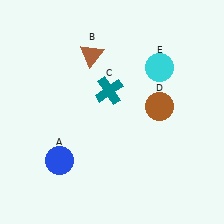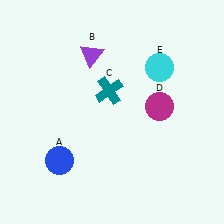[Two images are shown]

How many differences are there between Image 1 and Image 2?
There are 2 differences between the two images.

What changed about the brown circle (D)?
In Image 1, D is brown. In Image 2, it changed to magenta.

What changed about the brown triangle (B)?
In Image 1, B is brown. In Image 2, it changed to purple.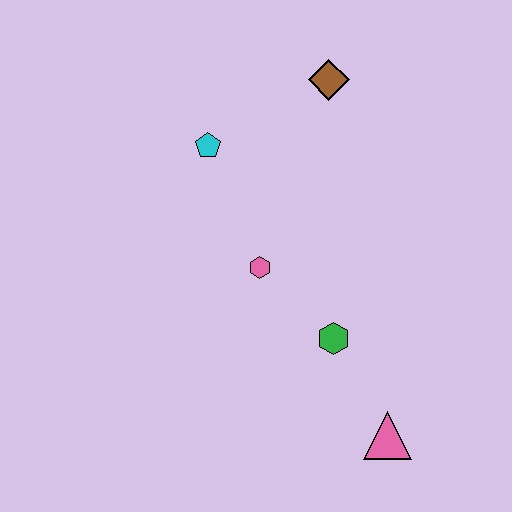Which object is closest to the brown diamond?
The cyan pentagon is closest to the brown diamond.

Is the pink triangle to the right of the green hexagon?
Yes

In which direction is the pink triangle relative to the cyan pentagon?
The pink triangle is below the cyan pentagon.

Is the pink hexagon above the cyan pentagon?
No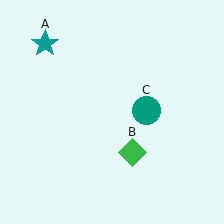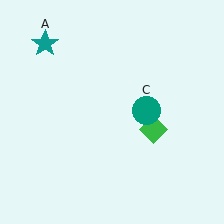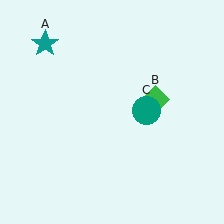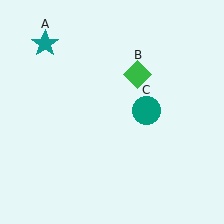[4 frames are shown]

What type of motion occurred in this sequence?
The green diamond (object B) rotated counterclockwise around the center of the scene.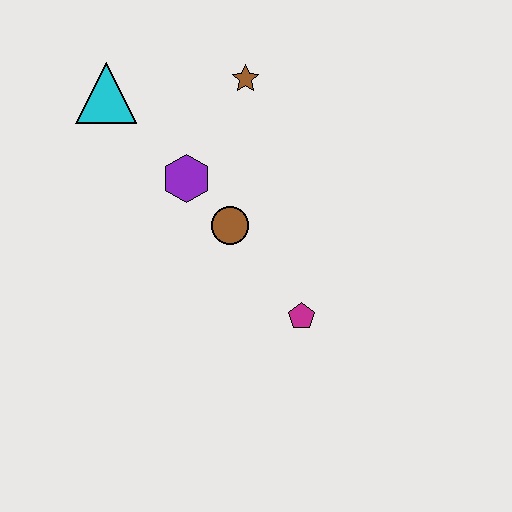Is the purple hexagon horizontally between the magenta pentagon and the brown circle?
No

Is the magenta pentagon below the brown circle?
Yes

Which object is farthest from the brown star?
The magenta pentagon is farthest from the brown star.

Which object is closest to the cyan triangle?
The purple hexagon is closest to the cyan triangle.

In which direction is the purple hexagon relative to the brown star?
The purple hexagon is below the brown star.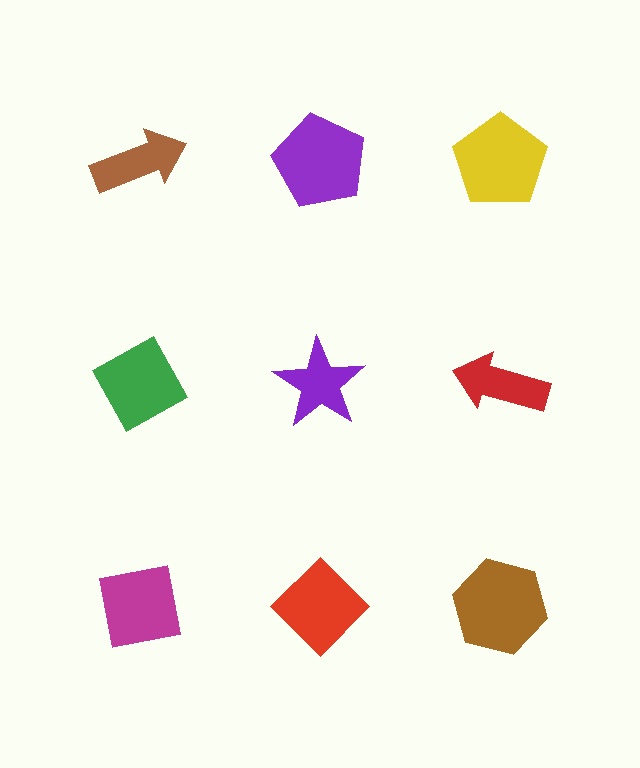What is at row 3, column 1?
A magenta square.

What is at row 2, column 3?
A red arrow.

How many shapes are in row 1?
3 shapes.